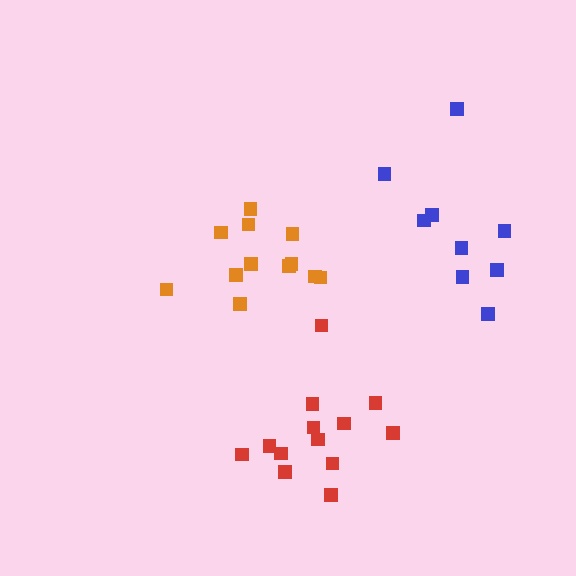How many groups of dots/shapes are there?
There are 3 groups.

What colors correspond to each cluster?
The clusters are colored: blue, orange, red.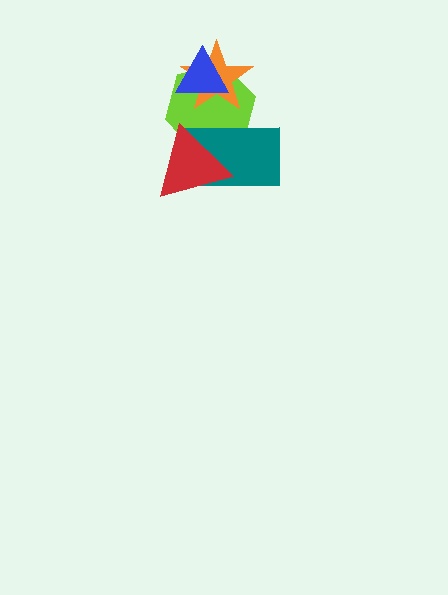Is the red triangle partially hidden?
No, no other shape covers it.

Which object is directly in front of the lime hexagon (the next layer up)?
The orange star is directly in front of the lime hexagon.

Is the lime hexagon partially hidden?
Yes, it is partially covered by another shape.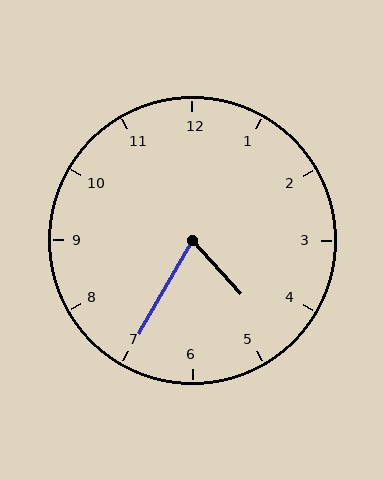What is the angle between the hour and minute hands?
Approximately 72 degrees.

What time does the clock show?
4:35.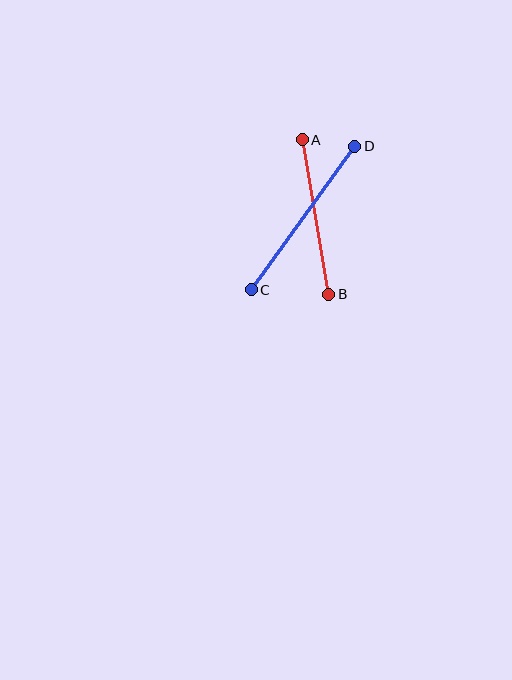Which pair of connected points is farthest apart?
Points C and D are farthest apart.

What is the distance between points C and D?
The distance is approximately 177 pixels.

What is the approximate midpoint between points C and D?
The midpoint is at approximately (303, 218) pixels.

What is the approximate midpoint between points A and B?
The midpoint is at approximately (316, 217) pixels.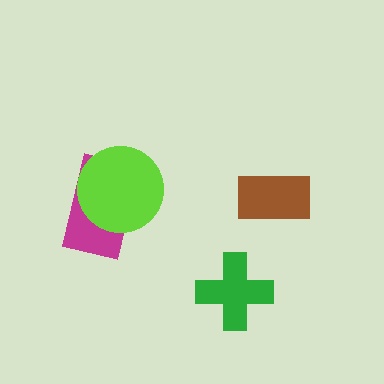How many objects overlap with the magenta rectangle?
1 object overlaps with the magenta rectangle.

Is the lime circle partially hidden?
No, no other shape covers it.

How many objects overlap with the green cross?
0 objects overlap with the green cross.